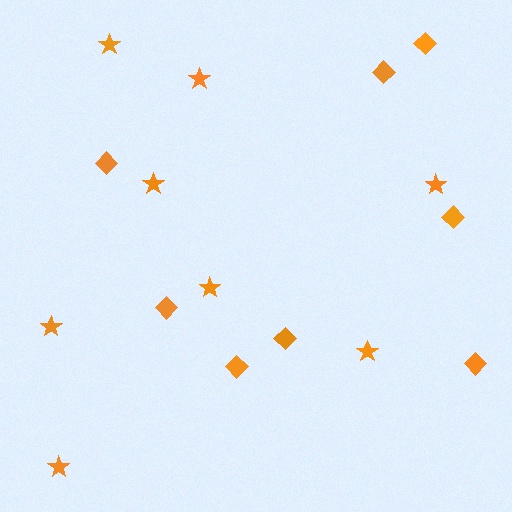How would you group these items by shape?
There are 2 groups: one group of stars (8) and one group of diamonds (8).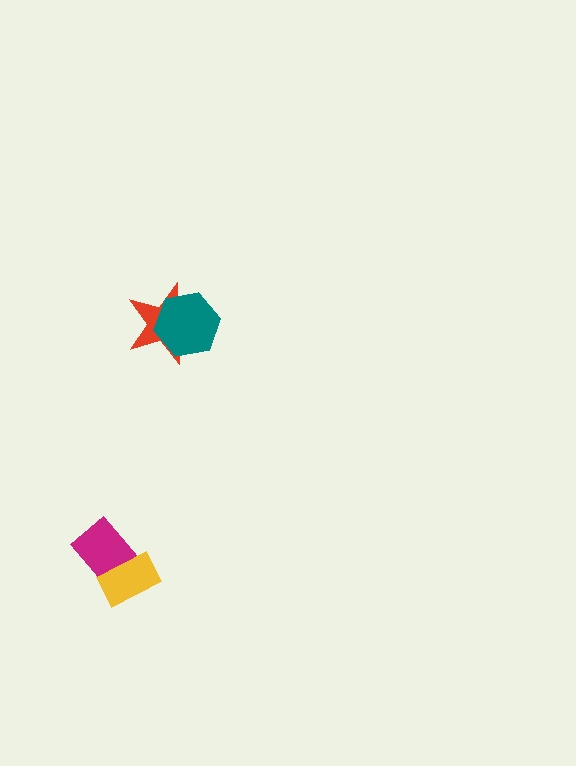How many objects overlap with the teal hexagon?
1 object overlaps with the teal hexagon.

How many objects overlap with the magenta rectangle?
1 object overlaps with the magenta rectangle.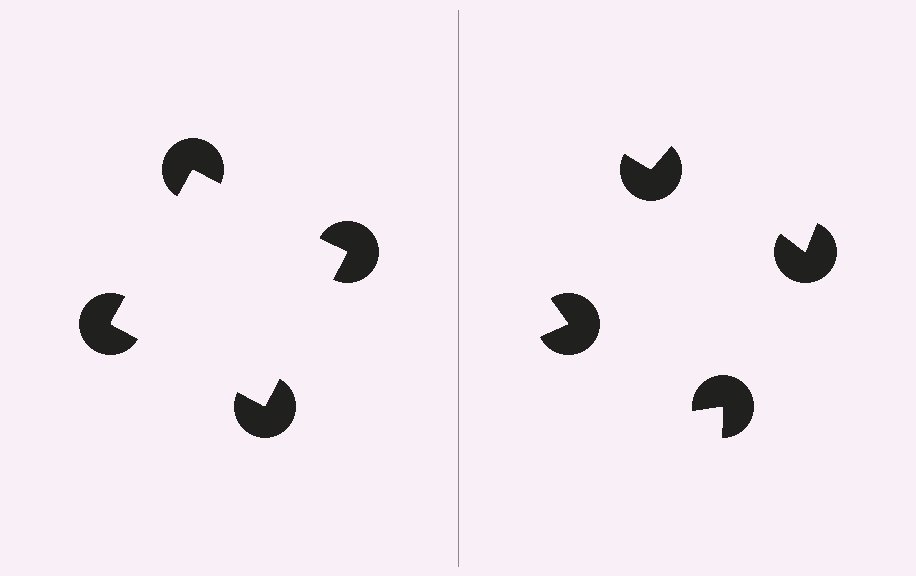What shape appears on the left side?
An illusory square.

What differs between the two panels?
The pac-man discs are positioned identically on both sides; only the wedge orientations differ. On the left they align to a square; on the right they are misaligned.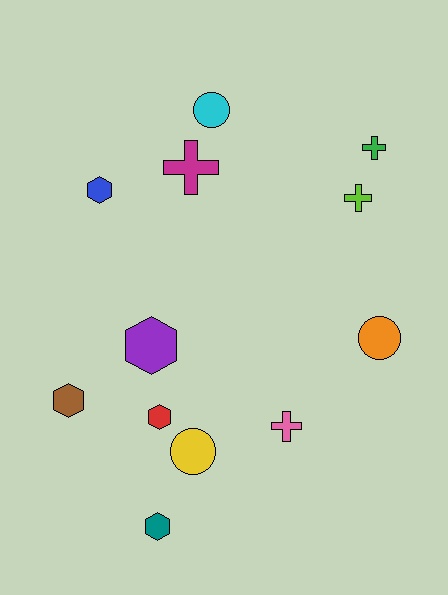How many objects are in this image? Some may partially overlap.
There are 12 objects.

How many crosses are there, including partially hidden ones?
There are 4 crosses.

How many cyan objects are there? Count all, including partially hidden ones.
There is 1 cyan object.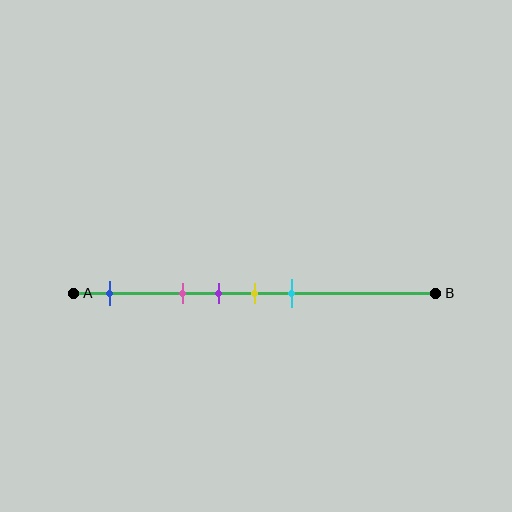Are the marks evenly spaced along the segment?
No, the marks are not evenly spaced.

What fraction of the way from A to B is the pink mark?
The pink mark is approximately 30% (0.3) of the way from A to B.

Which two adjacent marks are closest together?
The purple and yellow marks are the closest adjacent pair.